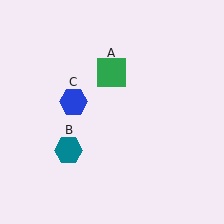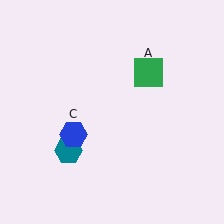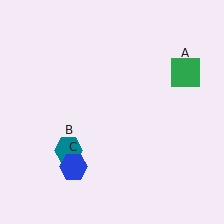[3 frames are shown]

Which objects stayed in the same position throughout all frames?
Teal hexagon (object B) remained stationary.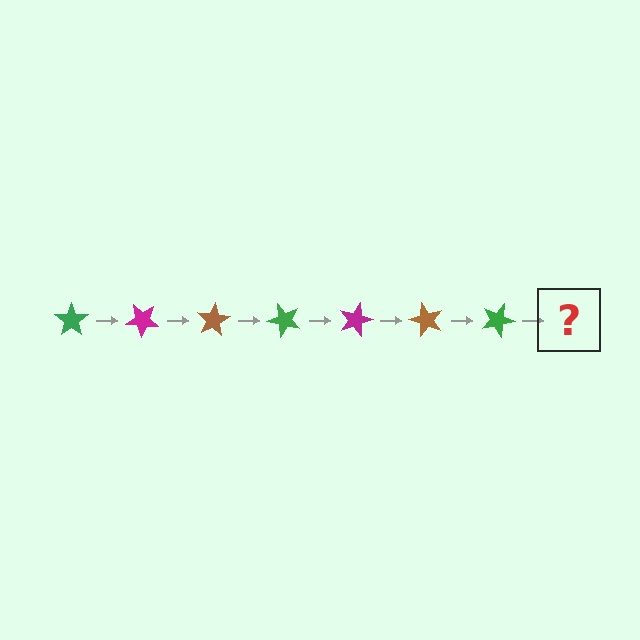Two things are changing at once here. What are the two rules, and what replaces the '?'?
The two rules are that it rotates 40 degrees each step and the color cycles through green, magenta, and brown. The '?' should be a magenta star, rotated 280 degrees from the start.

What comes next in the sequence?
The next element should be a magenta star, rotated 280 degrees from the start.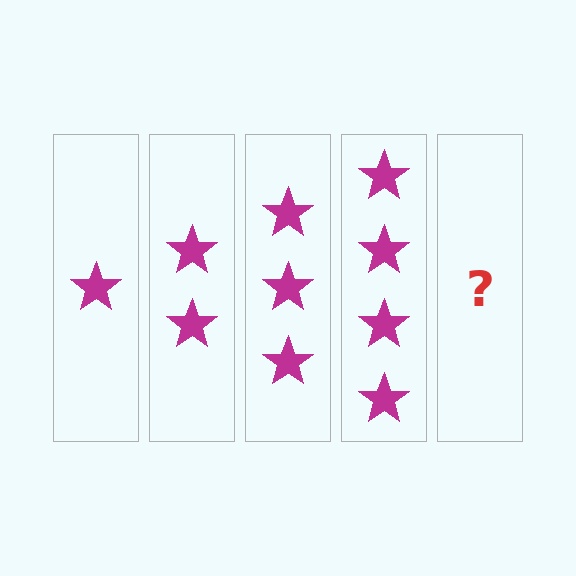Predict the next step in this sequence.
The next step is 5 stars.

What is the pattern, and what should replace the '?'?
The pattern is that each step adds one more star. The '?' should be 5 stars.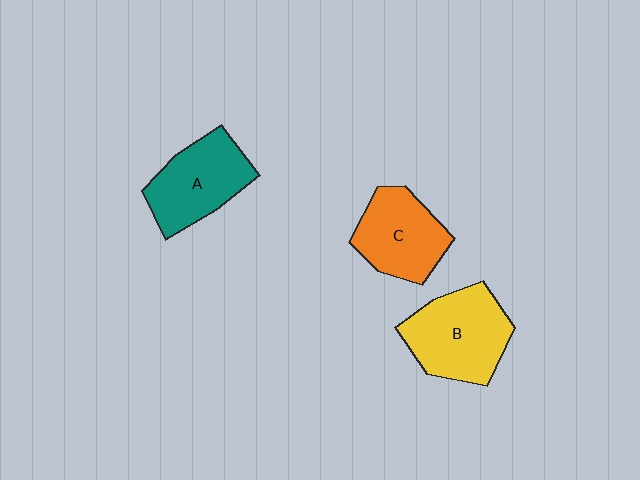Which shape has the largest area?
Shape B (yellow).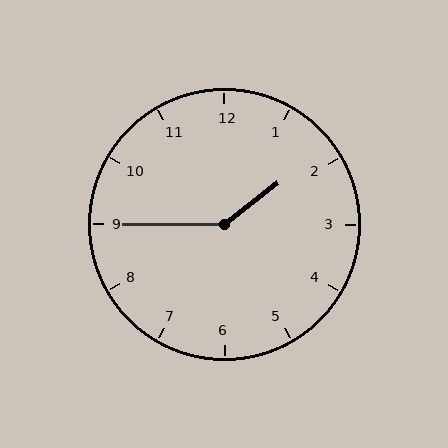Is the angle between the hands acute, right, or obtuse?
It is obtuse.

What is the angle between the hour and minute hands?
Approximately 142 degrees.